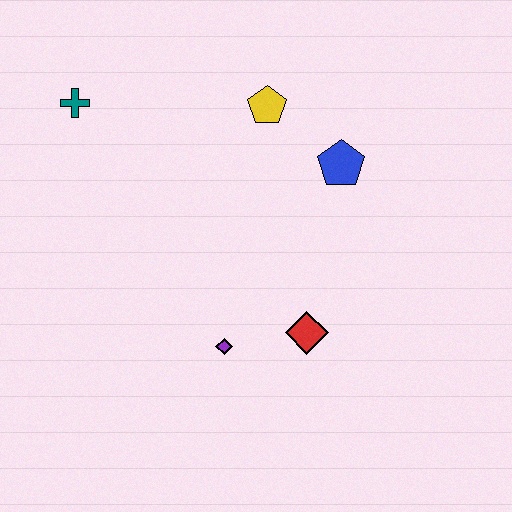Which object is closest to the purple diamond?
The red diamond is closest to the purple diamond.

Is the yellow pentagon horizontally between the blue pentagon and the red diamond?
No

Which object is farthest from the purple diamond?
The teal cross is farthest from the purple diamond.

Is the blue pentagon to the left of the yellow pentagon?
No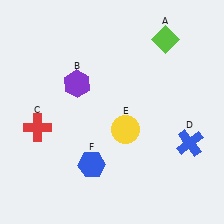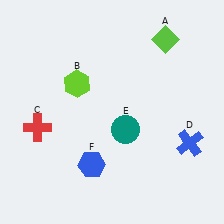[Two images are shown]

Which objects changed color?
B changed from purple to lime. E changed from yellow to teal.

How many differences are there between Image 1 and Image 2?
There are 2 differences between the two images.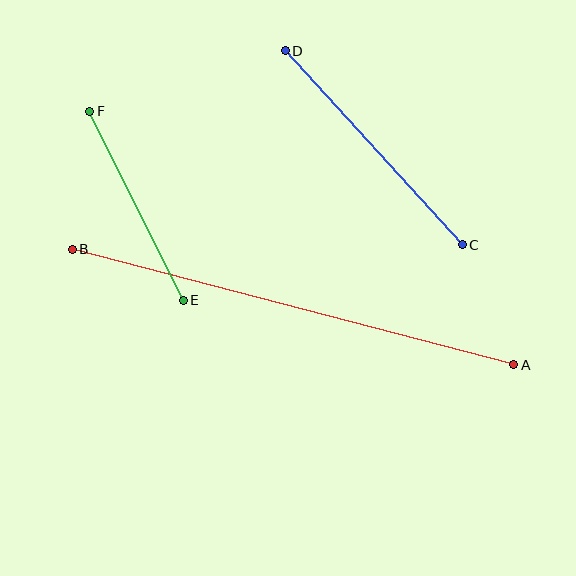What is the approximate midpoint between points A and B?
The midpoint is at approximately (293, 307) pixels.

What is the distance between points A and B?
The distance is approximately 457 pixels.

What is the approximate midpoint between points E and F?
The midpoint is at approximately (137, 206) pixels.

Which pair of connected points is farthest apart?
Points A and B are farthest apart.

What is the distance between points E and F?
The distance is approximately 211 pixels.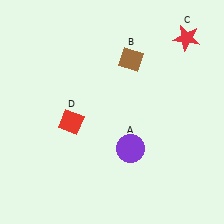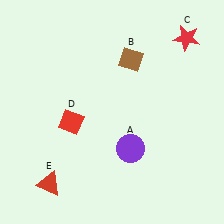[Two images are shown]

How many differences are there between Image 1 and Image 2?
There is 1 difference between the two images.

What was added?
A red triangle (E) was added in Image 2.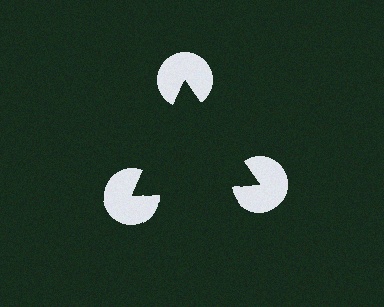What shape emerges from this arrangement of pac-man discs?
An illusory triangle — its edges are inferred from the aligned wedge cuts in the pac-man discs, not physically drawn.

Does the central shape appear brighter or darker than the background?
It typically appears slightly darker than the background, even though no actual brightness change is drawn.